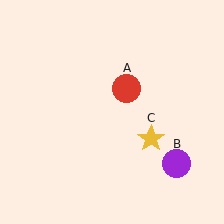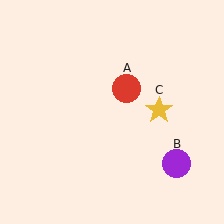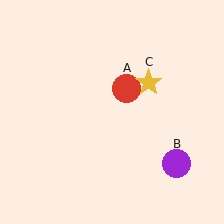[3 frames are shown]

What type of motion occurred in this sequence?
The yellow star (object C) rotated counterclockwise around the center of the scene.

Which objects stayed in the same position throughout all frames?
Red circle (object A) and purple circle (object B) remained stationary.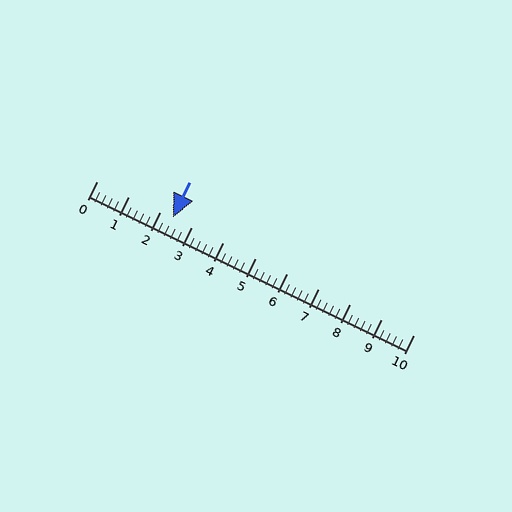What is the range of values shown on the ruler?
The ruler shows values from 0 to 10.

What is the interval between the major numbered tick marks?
The major tick marks are spaced 1 units apart.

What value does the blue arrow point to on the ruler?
The blue arrow points to approximately 2.4.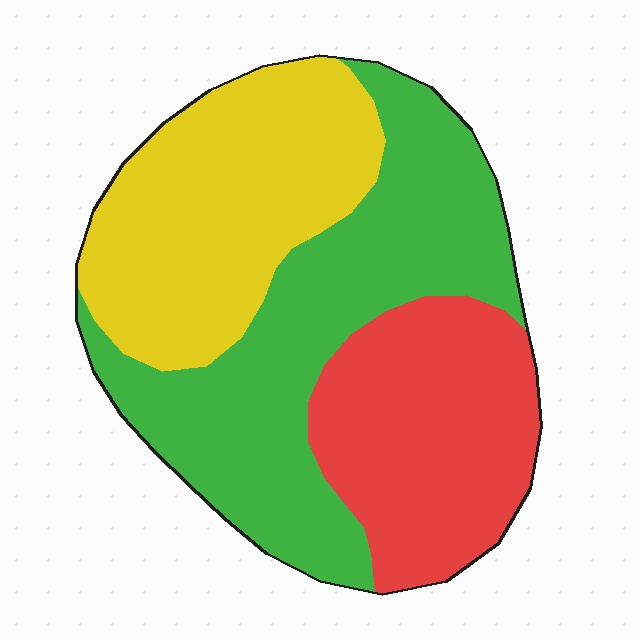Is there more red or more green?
Green.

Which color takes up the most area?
Green, at roughly 40%.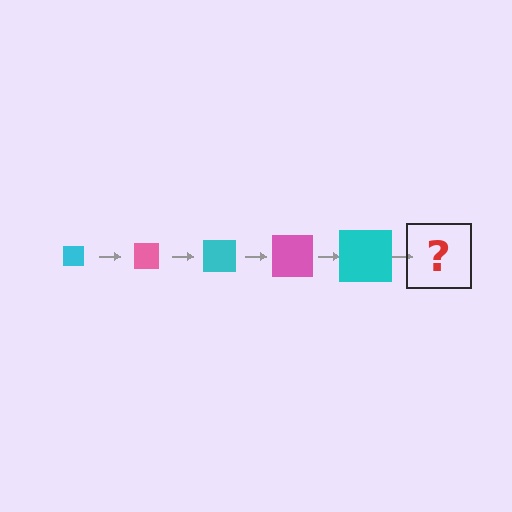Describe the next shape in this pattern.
It should be a pink square, larger than the previous one.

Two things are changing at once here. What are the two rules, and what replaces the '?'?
The two rules are that the square grows larger each step and the color cycles through cyan and pink. The '?' should be a pink square, larger than the previous one.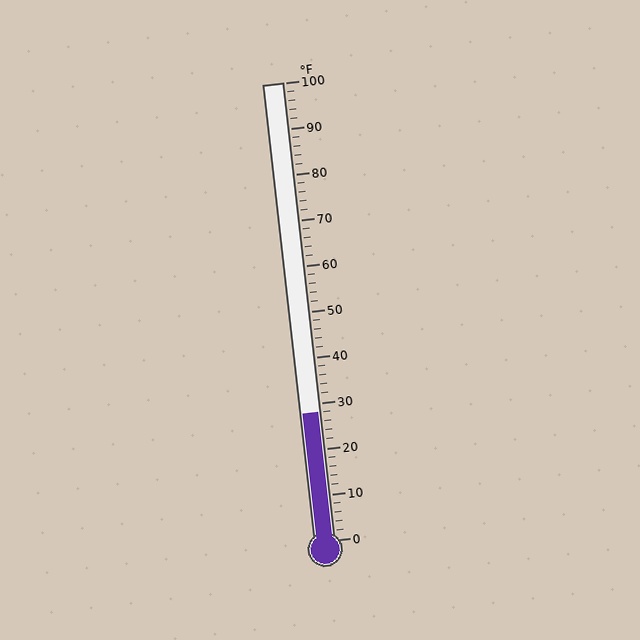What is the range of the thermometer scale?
The thermometer scale ranges from 0°F to 100°F.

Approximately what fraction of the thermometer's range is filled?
The thermometer is filled to approximately 30% of its range.